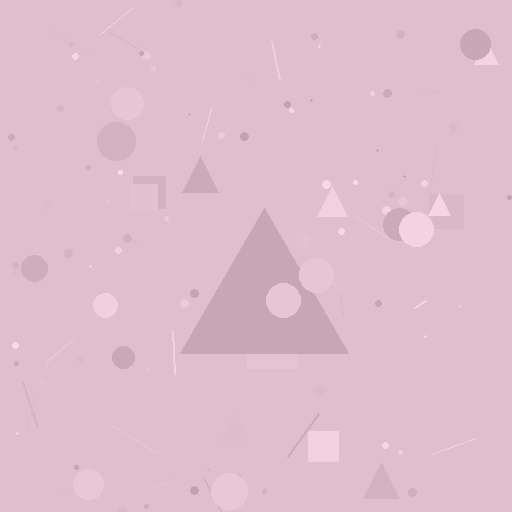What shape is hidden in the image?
A triangle is hidden in the image.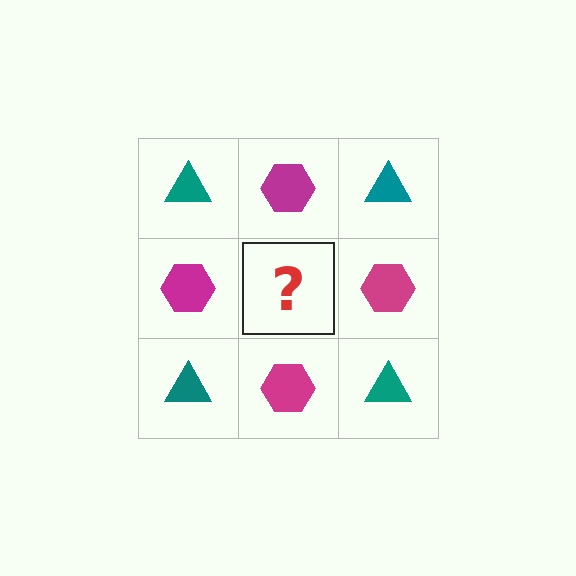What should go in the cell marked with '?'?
The missing cell should contain a teal triangle.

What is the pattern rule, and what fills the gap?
The rule is that it alternates teal triangle and magenta hexagon in a checkerboard pattern. The gap should be filled with a teal triangle.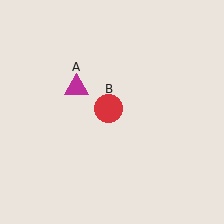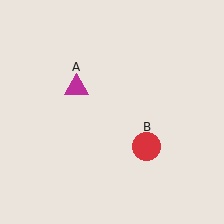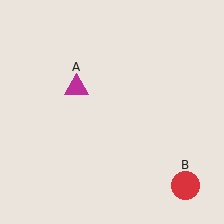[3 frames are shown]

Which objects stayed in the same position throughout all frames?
Magenta triangle (object A) remained stationary.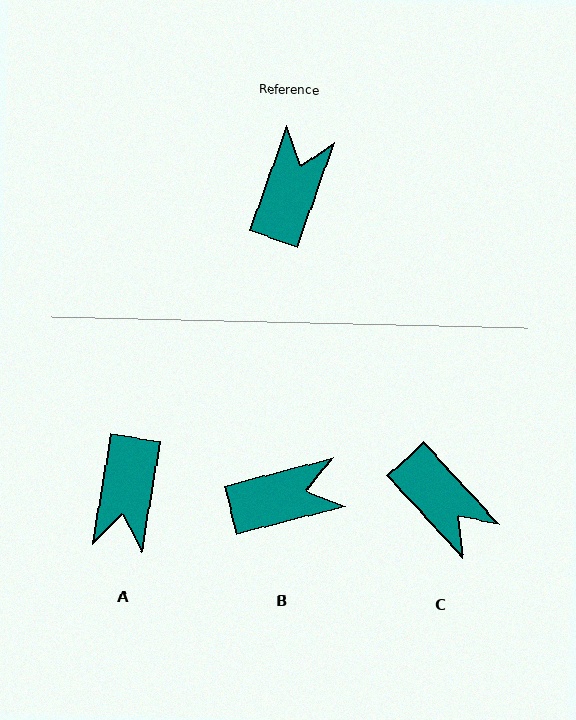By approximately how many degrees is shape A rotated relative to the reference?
Approximately 170 degrees clockwise.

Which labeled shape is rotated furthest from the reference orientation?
A, about 170 degrees away.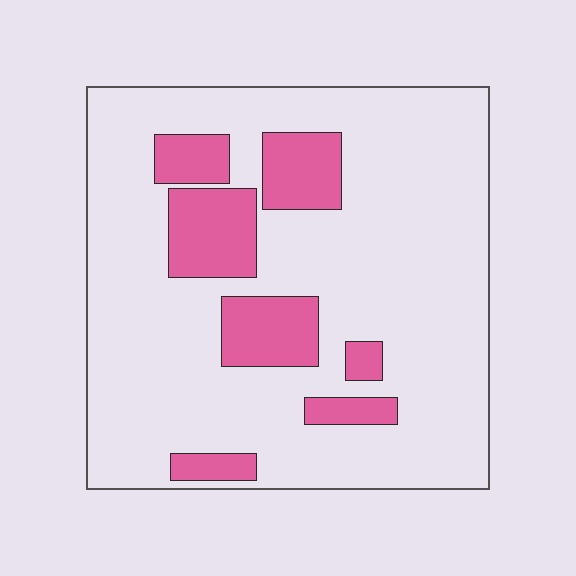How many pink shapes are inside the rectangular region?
7.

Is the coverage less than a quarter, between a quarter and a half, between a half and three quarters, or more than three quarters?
Less than a quarter.